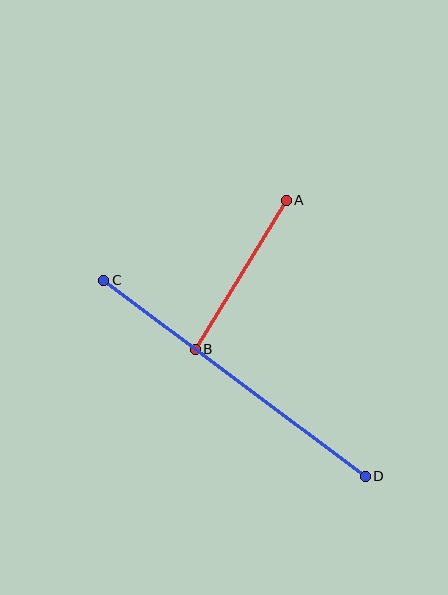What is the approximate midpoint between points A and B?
The midpoint is at approximately (241, 275) pixels.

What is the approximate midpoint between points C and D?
The midpoint is at approximately (234, 378) pixels.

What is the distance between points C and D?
The distance is approximately 327 pixels.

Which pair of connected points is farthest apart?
Points C and D are farthest apart.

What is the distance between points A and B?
The distance is approximately 174 pixels.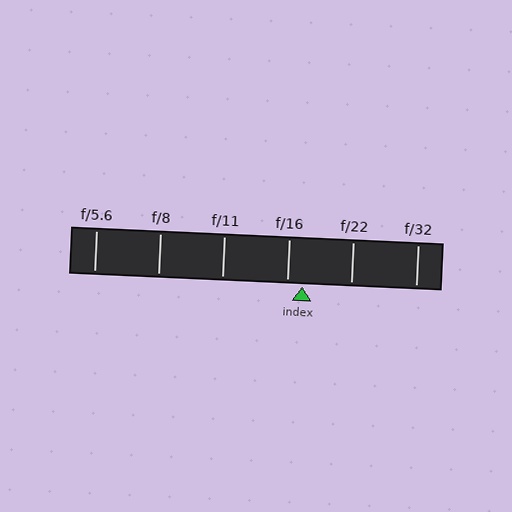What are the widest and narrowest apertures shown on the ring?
The widest aperture shown is f/5.6 and the narrowest is f/32.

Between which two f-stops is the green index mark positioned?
The index mark is between f/16 and f/22.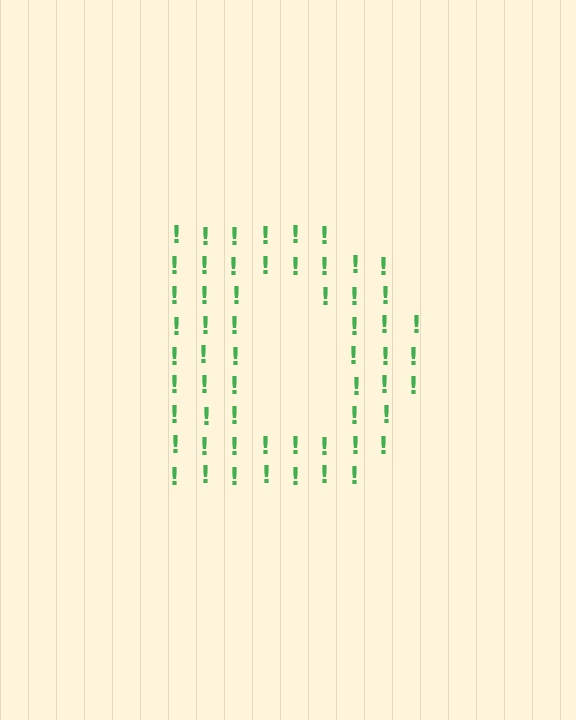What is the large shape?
The large shape is the letter D.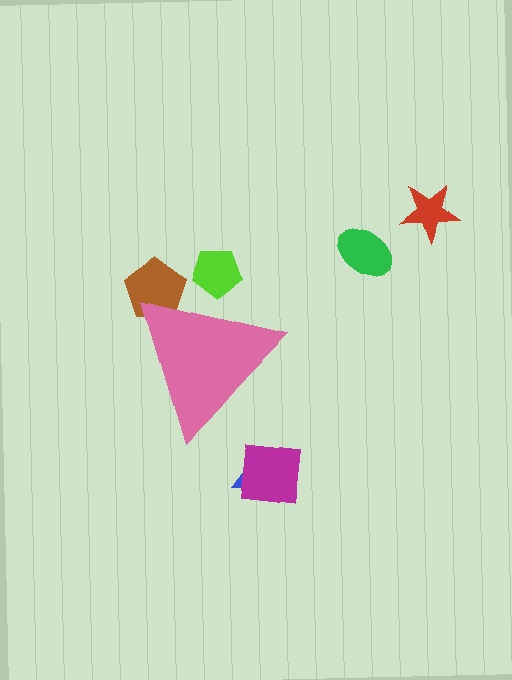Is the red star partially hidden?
No, the red star is fully visible.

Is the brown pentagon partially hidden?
Yes, the brown pentagon is partially hidden behind the pink triangle.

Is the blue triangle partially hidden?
No, the blue triangle is fully visible.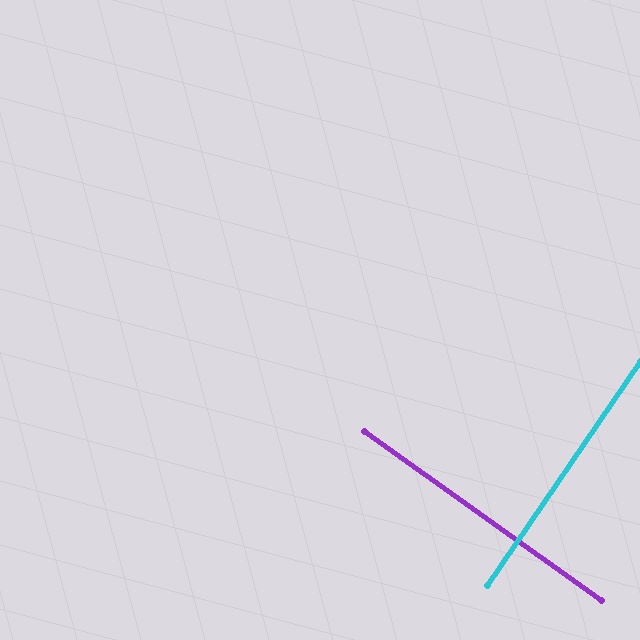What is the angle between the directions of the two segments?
Approximately 89 degrees.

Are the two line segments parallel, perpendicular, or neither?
Perpendicular — they meet at approximately 89°.